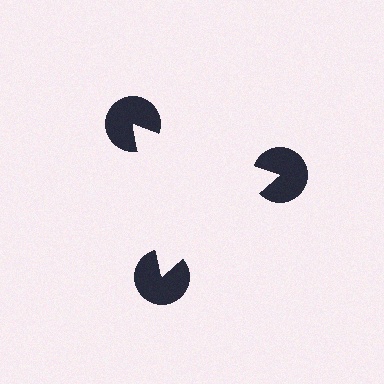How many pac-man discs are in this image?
There are 3 — one at each vertex of the illusory triangle.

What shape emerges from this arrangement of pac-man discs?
An illusory triangle — its edges are inferred from the aligned wedge cuts in the pac-man discs, not physically drawn.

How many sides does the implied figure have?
3 sides.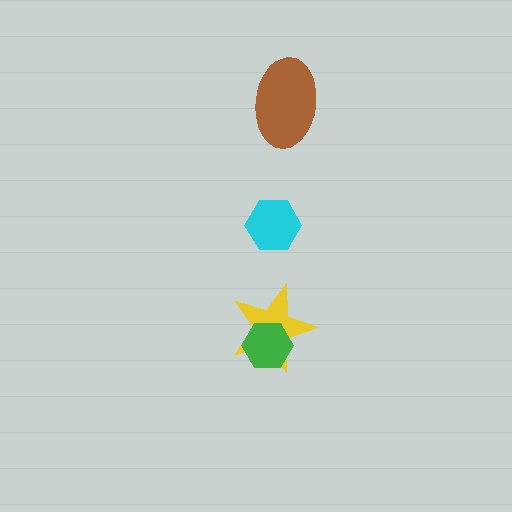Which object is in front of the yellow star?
The green hexagon is in front of the yellow star.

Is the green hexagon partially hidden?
No, no other shape covers it.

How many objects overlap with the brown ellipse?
0 objects overlap with the brown ellipse.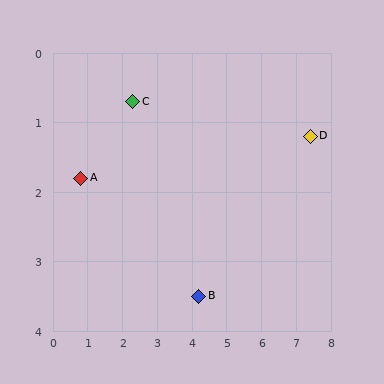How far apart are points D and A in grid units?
Points D and A are about 6.6 grid units apart.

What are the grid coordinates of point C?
Point C is at approximately (2.3, 0.7).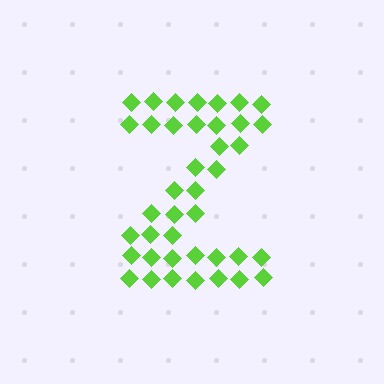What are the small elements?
The small elements are diamonds.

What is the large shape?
The large shape is the letter Z.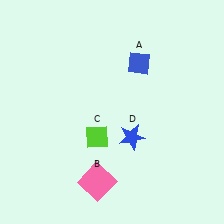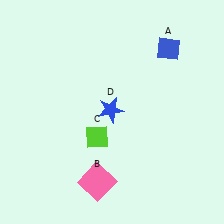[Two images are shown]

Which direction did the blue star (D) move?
The blue star (D) moved up.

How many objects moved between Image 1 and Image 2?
2 objects moved between the two images.